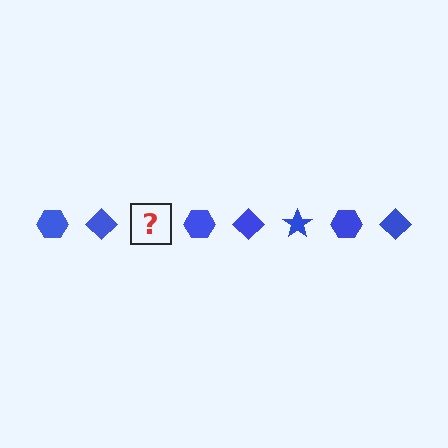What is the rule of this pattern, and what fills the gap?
The rule is that the pattern cycles through hexagon, diamond, star shapes in blue. The gap should be filled with a blue star.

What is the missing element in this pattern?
The missing element is a blue star.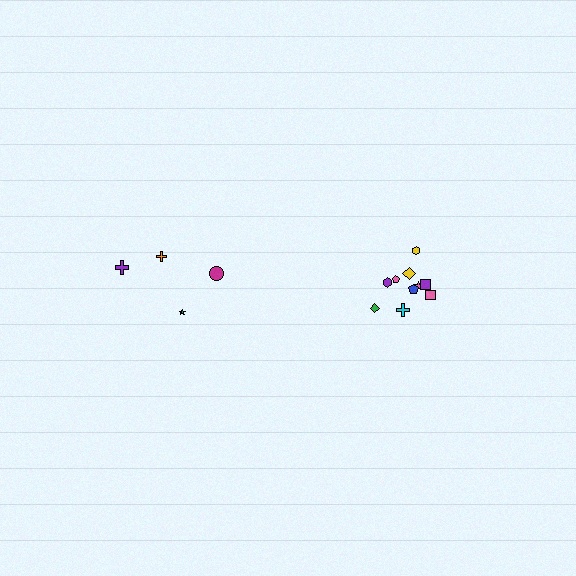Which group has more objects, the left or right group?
The right group.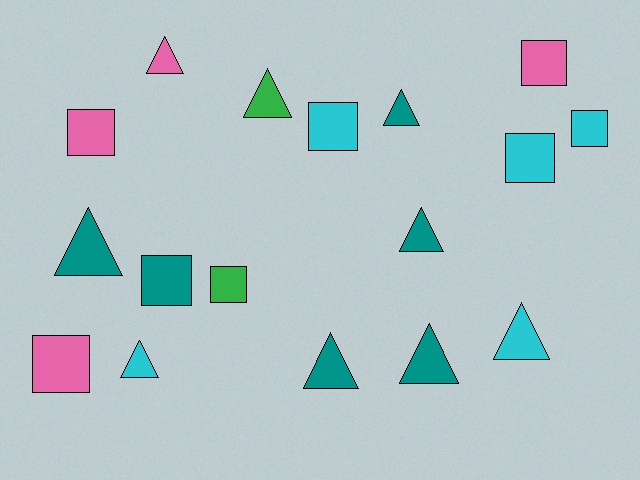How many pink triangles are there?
There is 1 pink triangle.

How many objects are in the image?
There are 17 objects.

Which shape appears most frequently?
Triangle, with 9 objects.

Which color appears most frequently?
Teal, with 6 objects.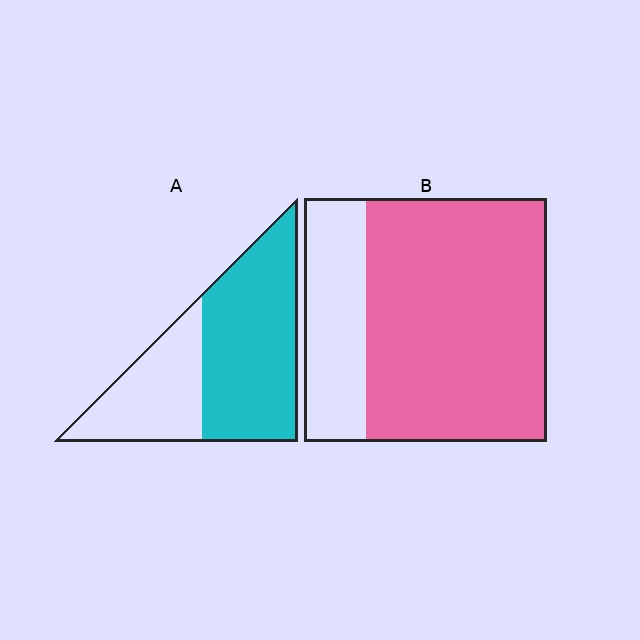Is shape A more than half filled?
Yes.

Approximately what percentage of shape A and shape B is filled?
A is approximately 65% and B is approximately 75%.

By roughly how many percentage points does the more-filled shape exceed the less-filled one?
By roughly 10 percentage points (B over A).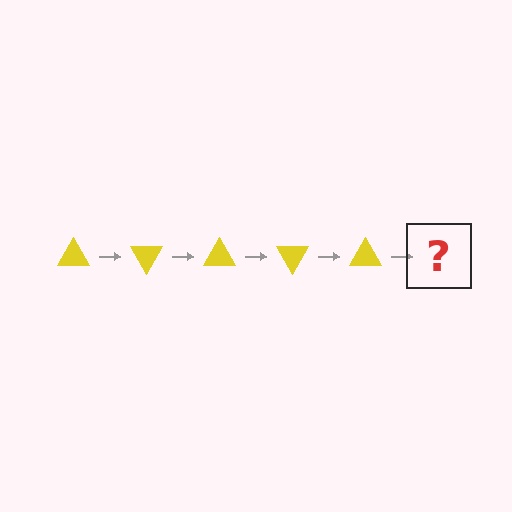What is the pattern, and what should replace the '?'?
The pattern is that the triangle rotates 60 degrees each step. The '?' should be a yellow triangle rotated 300 degrees.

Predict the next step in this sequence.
The next step is a yellow triangle rotated 300 degrees.